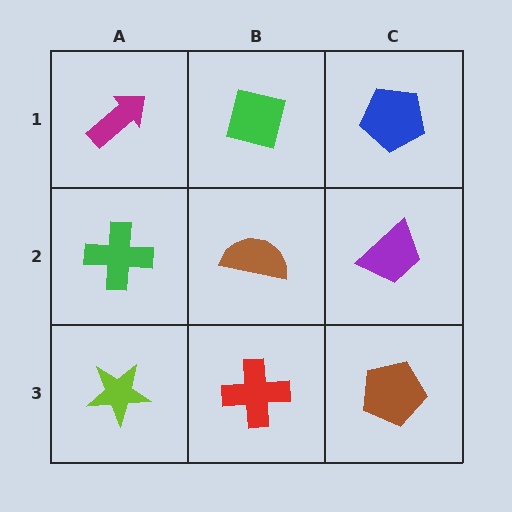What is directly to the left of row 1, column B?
A magenta arrow.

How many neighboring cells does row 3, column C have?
2.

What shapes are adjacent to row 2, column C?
A blue pentagon (row 1, column C), a brown pentagon (row 3, column C), a brown semicircle (row 2, column B).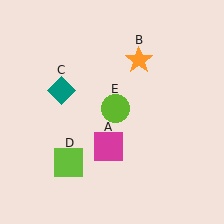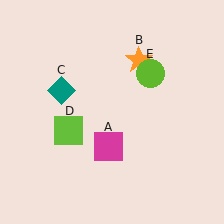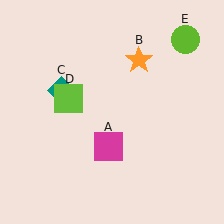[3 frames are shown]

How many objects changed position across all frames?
2 objects changed position: lime square (object D), lime circle (object E).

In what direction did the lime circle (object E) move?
The lime circle (object E) moved up and to the right.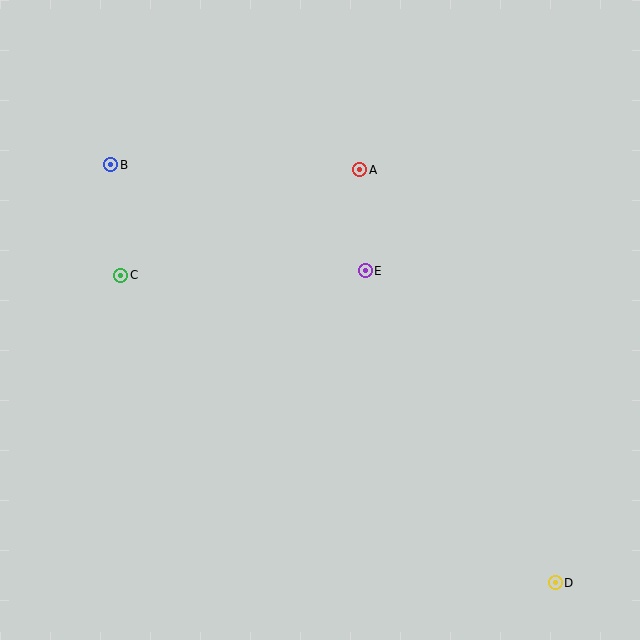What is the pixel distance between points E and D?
The distance between E and D is 365 pixels.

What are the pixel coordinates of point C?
Point C is at (121, 275).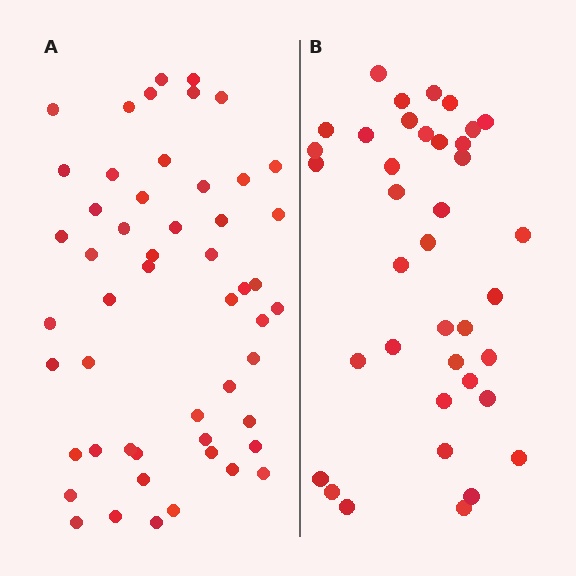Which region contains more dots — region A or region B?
Region A (the left region) has more dots.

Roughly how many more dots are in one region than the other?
Region A has approximately 15 more dots than region B.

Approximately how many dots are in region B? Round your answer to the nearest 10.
About 40 dots. (The exact count is 38, which rounds to 40.)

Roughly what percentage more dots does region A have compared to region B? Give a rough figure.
About 35% more.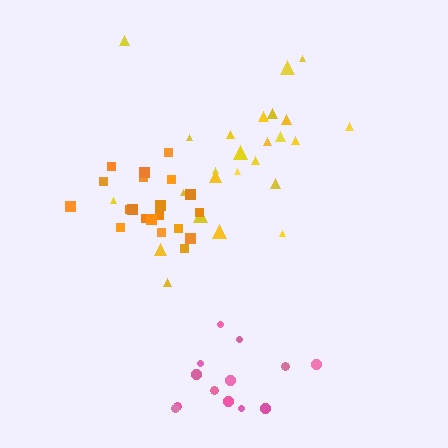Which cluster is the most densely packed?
Orange.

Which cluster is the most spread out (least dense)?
Pink.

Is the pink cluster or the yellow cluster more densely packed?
Yellow.